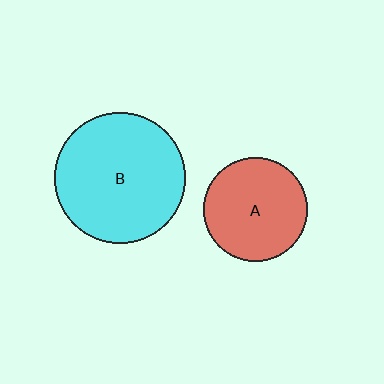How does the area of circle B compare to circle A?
Approximately 1.6 times.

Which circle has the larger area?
Circle B (cyan).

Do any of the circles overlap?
No, none of the circles overlap.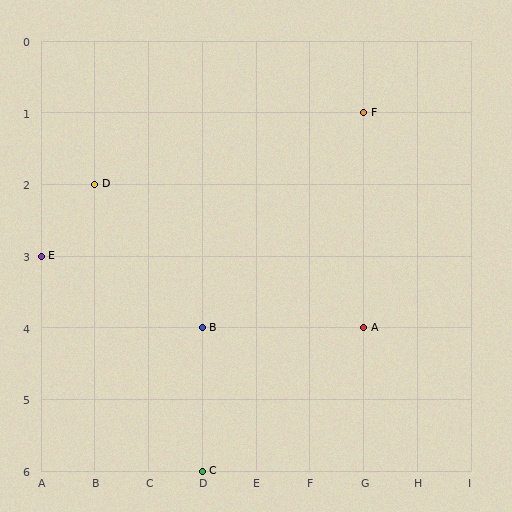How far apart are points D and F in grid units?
Points D and F are 5 columns and 1 row apart (about 5.1 grid units diagonally).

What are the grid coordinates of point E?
Point E is at grid coordinates (A, 3).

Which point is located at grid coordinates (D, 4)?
Point B is at (D, 4).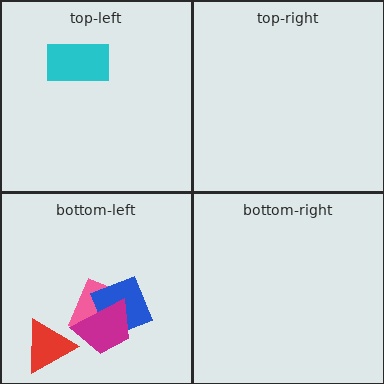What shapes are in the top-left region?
The cyan rectangle.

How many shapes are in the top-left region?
1.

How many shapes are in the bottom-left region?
4.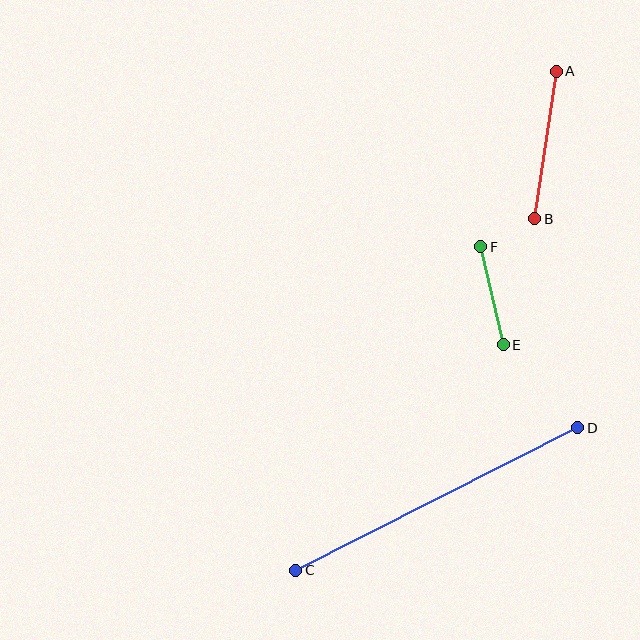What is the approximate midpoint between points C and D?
The midpoint is at approximately (437, 499) pixels.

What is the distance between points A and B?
The distance is approximately 149 pixels.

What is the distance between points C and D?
The distance is approximately 316 pixels.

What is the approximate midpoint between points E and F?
The midpoint is at approximately (492, 296) pixels.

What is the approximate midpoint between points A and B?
The midpoint is at approximately (546, 145) pixels.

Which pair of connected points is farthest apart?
Points C and D are farthest apart.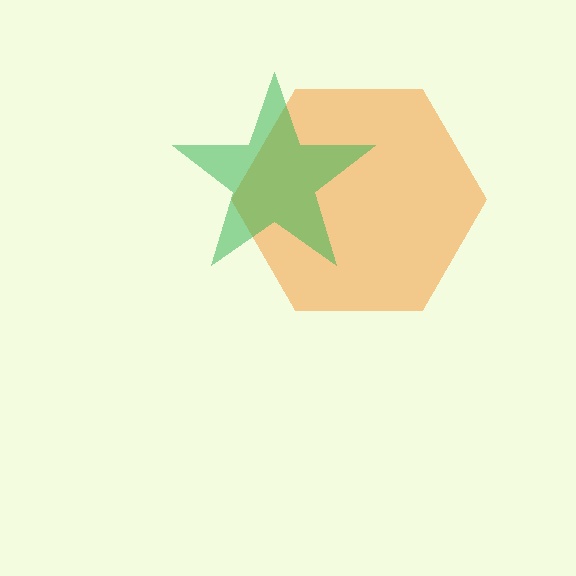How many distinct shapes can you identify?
There are 2 distinct shapes: an orange hexagon, a green star.